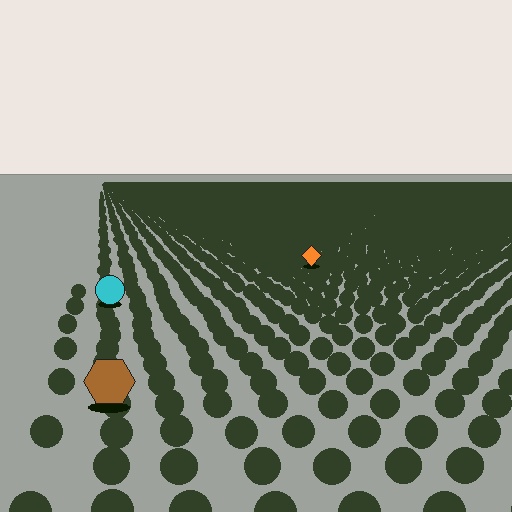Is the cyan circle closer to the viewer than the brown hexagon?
No. The brown hexagon is closer — you can tell from the texture gradient: the ground texture is coarser near it.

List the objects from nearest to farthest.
From nearest to farthest: the brown hexagon, the cyan circle, the orange diamond.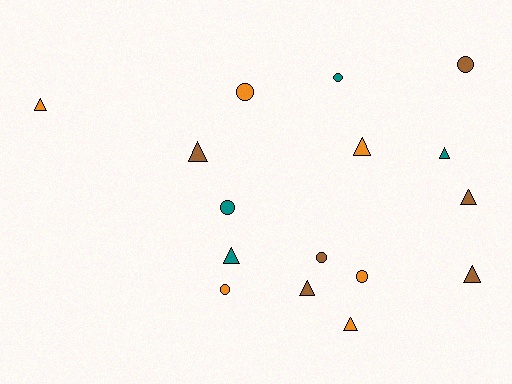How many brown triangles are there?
There are 4 brown triangles.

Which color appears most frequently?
Orange, with 6 objects.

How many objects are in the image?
There are 16 objects.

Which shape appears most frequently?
Triangle, with 9 objects.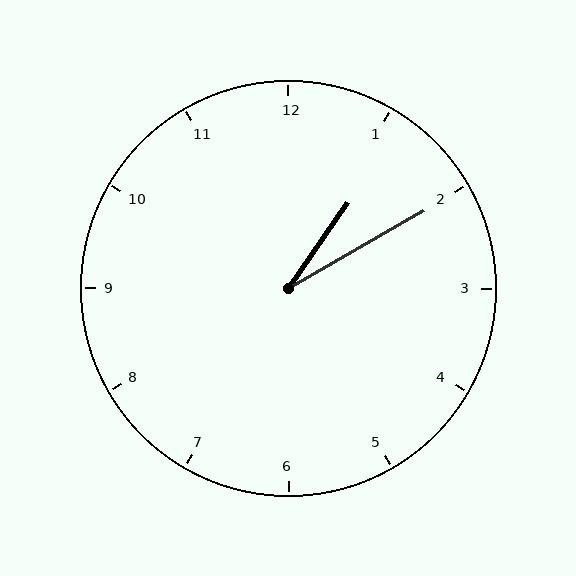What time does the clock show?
1:10.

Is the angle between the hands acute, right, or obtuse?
It is acute.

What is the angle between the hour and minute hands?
Approximately 25 degrees.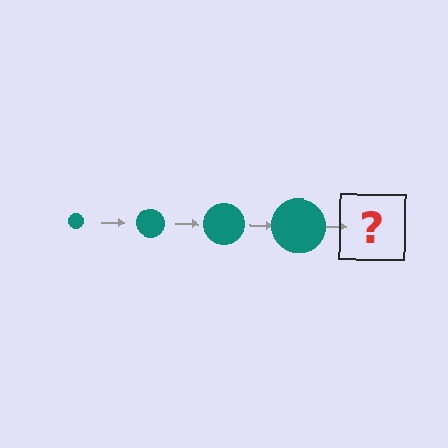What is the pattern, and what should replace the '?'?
The pattern is that the circle gets progressively larger each step. The '?' should be a teal circle, larger than the previous one.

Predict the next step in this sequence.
The next step is a teal circle, larger than the previous one.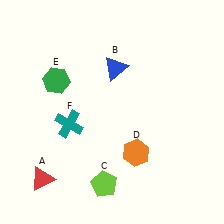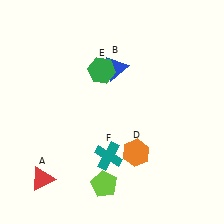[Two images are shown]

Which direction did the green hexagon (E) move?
The green hexagon (E) moved right.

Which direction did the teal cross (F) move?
The teal cross (F) moved right.